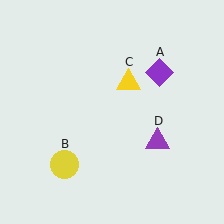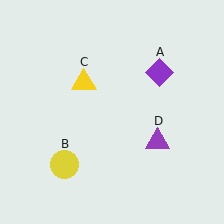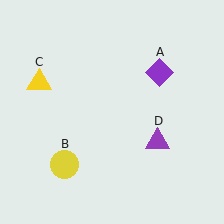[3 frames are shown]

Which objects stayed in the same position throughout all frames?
Purple diamond (object A) and yellow circle (object B) and purple triangle (object D) remained stationary.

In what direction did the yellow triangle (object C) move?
The yellow triangle (object C) moved left.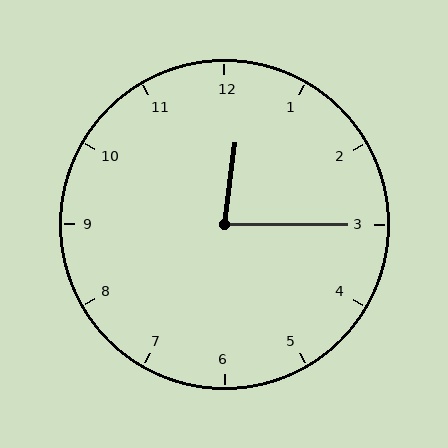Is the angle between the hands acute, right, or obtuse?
It is acute.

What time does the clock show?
12:15.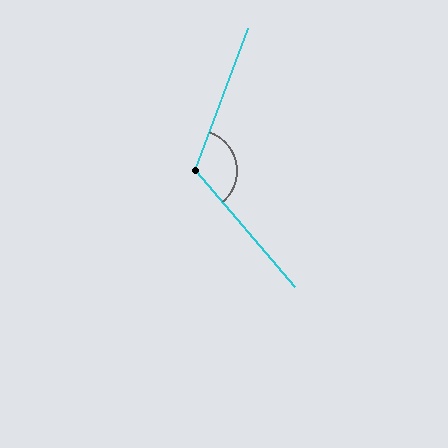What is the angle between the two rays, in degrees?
Approximately 119 degrees.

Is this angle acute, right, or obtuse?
It is obtuse.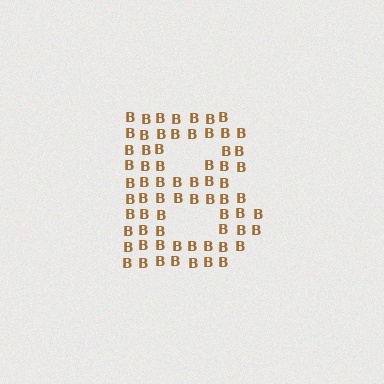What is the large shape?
The large shape is the letter B.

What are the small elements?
The small elements are letter B's.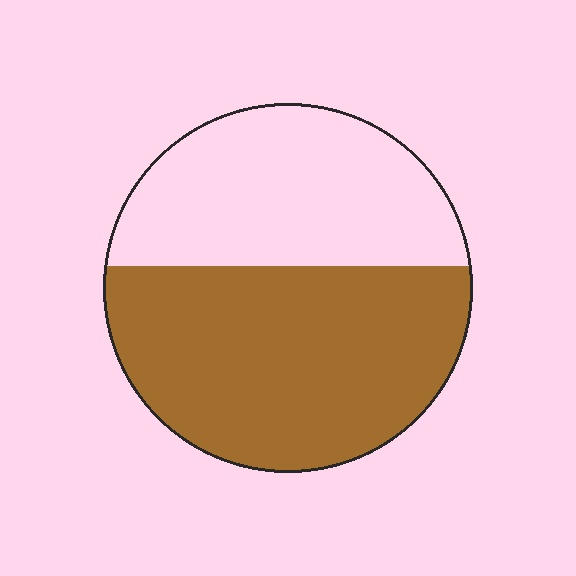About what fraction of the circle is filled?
About three fifths (3/5).